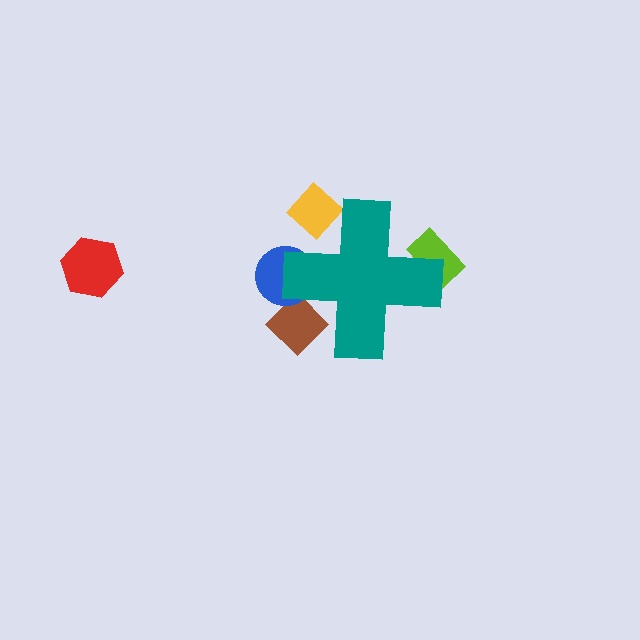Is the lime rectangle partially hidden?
Yes, the lime rectangle is partially hidden behind the teal cross.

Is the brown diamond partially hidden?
Yes, the brown diamond is partially hidden behind the teal cross.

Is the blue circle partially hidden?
Yes, the blue circle is partially hidden behind the teal cross.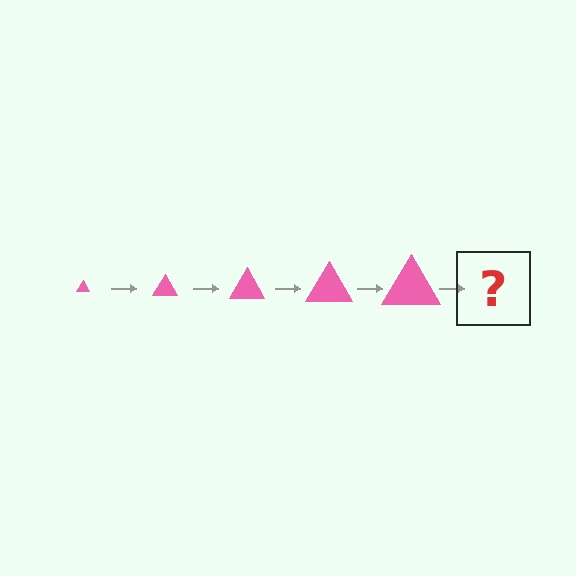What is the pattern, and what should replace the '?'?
The pattern is that the triangle gets progressively larger each step. The '?' should be a pink triangle, larger than the previous one.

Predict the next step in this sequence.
The next step is a pink triangle, larger than the previous one.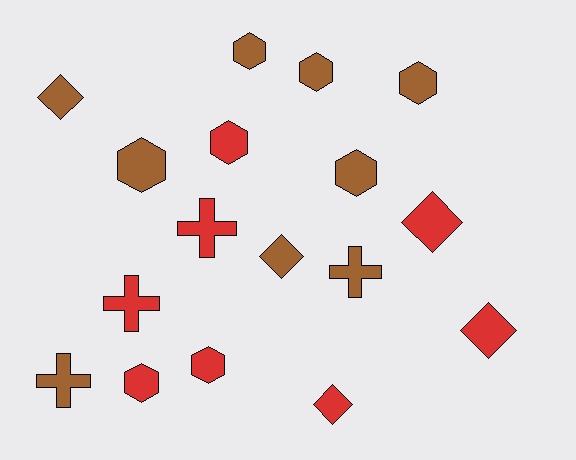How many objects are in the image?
There are 17 objects.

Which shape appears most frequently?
Hexagon, with 8 objects.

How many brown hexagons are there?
There are 5 brown hexagons.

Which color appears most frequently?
Brown, with 9 objects.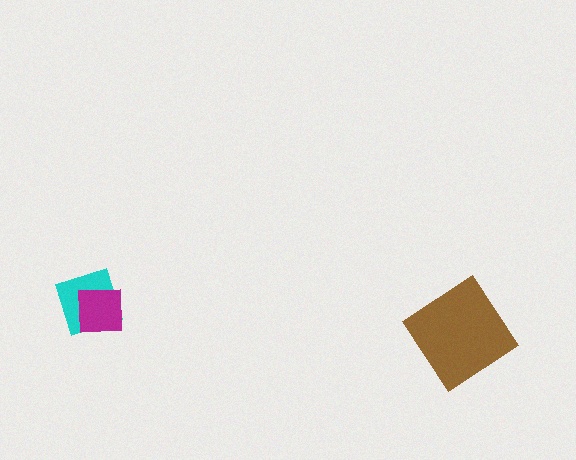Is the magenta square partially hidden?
No, no other shape covers it.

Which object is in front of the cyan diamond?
The magenta square is in front of the cyan diamond.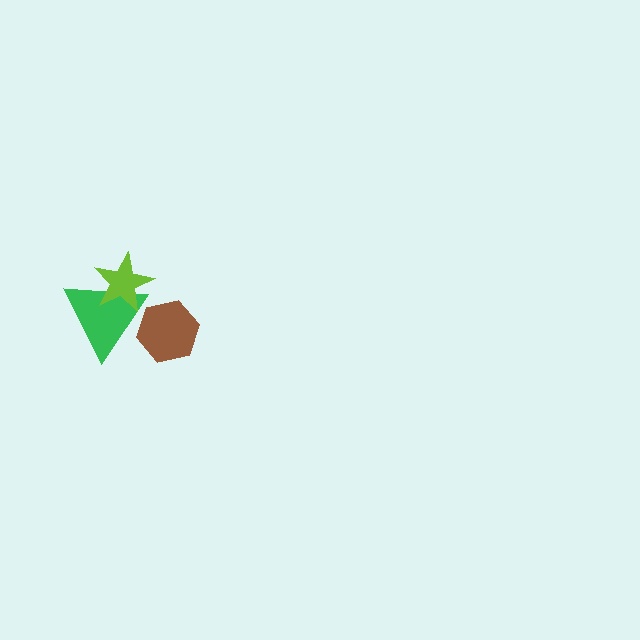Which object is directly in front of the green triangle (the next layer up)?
The lime star is directly in front of the green triangle.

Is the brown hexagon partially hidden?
No, no other shape covers it.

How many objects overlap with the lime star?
1 object overlaps with the lime star.